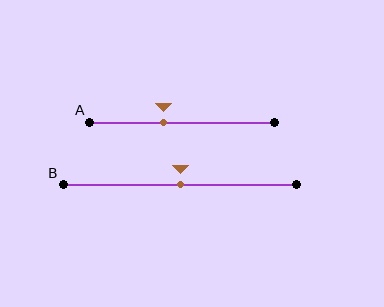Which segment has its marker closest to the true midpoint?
Segment B has its marker closest to the true midpoint.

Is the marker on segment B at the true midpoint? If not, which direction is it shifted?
Yes, the marker on segment B is at the true midpoint.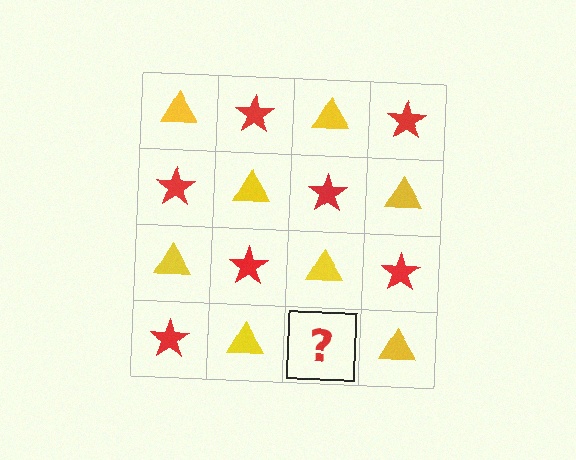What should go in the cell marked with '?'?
The missing cell should contain a red star.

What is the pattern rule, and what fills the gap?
The rule is that it alternates yellow triangle and red star in a checkerboard pattern. The gap should be filled with a red star.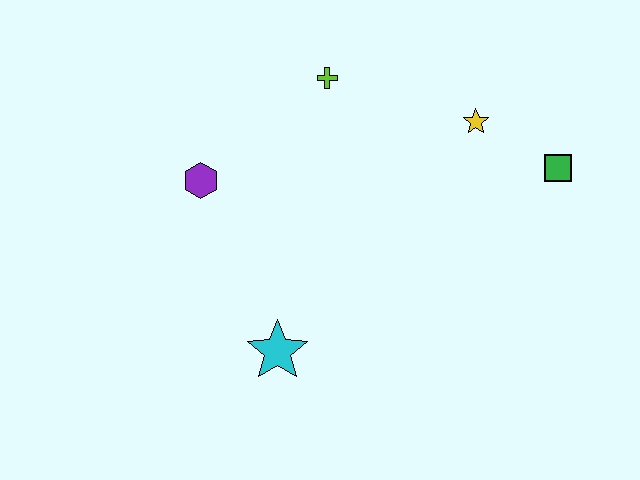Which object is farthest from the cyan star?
The green square is farthest from the cyan star.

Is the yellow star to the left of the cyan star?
No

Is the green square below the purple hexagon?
No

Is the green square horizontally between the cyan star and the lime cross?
No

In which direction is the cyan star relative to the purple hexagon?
The cyan star is below the purple hexagon.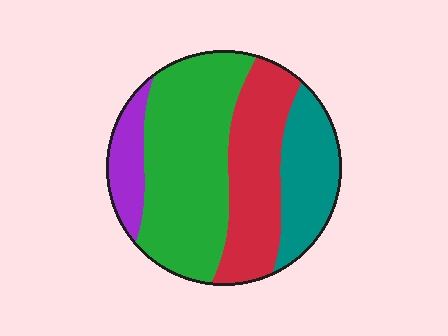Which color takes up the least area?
Purple, at roughly 10%.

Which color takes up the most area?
Green, at roughly 45%.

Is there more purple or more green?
Green.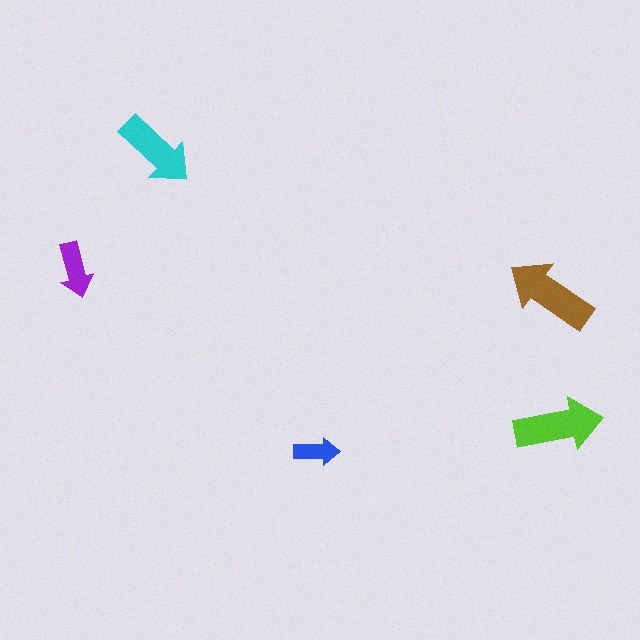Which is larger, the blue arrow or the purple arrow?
The purple one.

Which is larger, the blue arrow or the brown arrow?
The brown one.